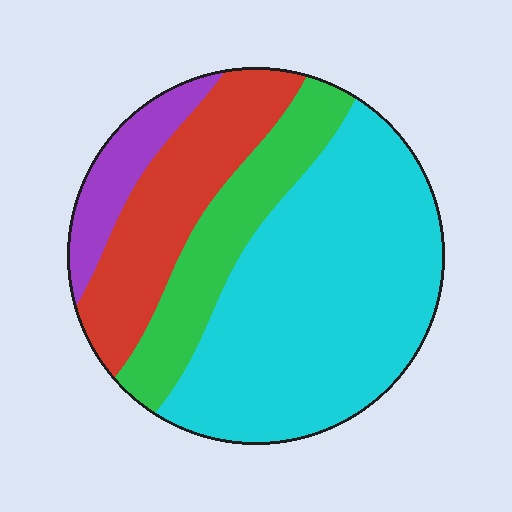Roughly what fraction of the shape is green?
Green takes up about one sixth (1/6) of the shape.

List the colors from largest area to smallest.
From largest to smallest: cyan, red, green, purple.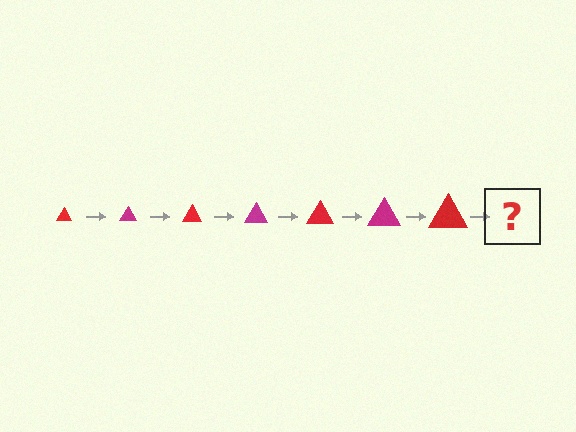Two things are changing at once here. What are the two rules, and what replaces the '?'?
The two rules are that the triangle grows larger each step and the color cycles through red and magenta. The '?' should be a magenta triangle, larger than the previous one.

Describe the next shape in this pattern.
It should be a magenta triangle, larger than the previous one.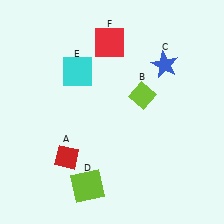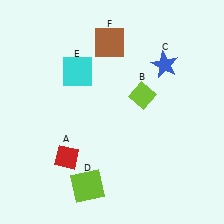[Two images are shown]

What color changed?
The square (F) changed from red in Image 1 to brown in Image 2.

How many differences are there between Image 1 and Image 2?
There is 1 difference between the two images.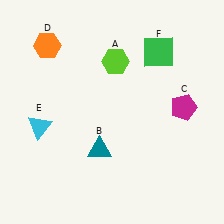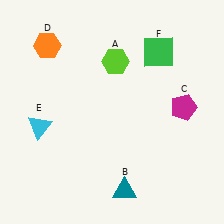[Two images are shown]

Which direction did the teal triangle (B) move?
The teal triangle (B) moved down.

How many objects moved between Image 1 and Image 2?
1 object moved between the two images.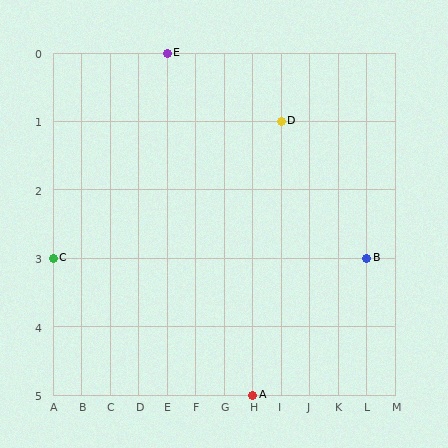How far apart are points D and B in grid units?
Points D and B are 3 columns and 2 rows apart (about 3.6 grid units diagonally).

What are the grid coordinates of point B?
Point B is at grid coordinates (L, 3).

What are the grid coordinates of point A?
Point A is at grid coordinates (H, 5).